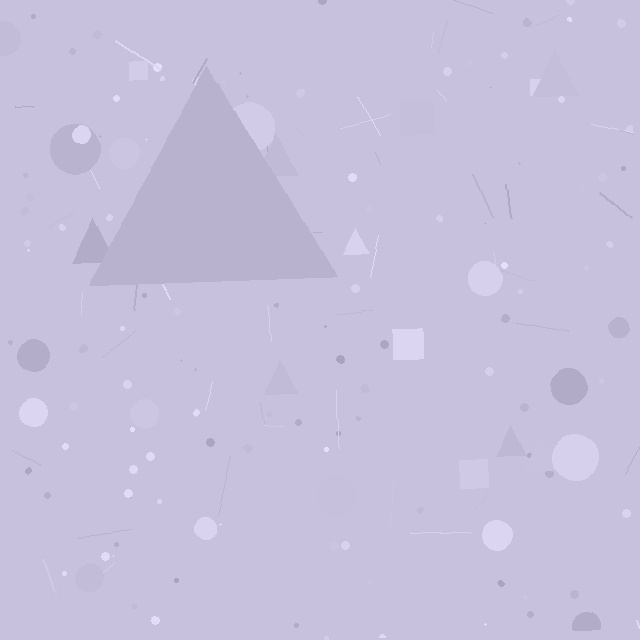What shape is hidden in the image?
A triangle is hidden in the image.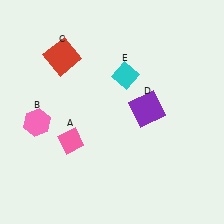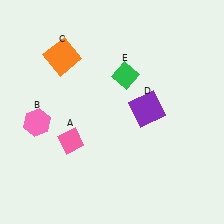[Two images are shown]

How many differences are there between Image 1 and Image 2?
There are 2 differences between the two images.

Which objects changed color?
C changed from red to orange. E changed from cyan to green.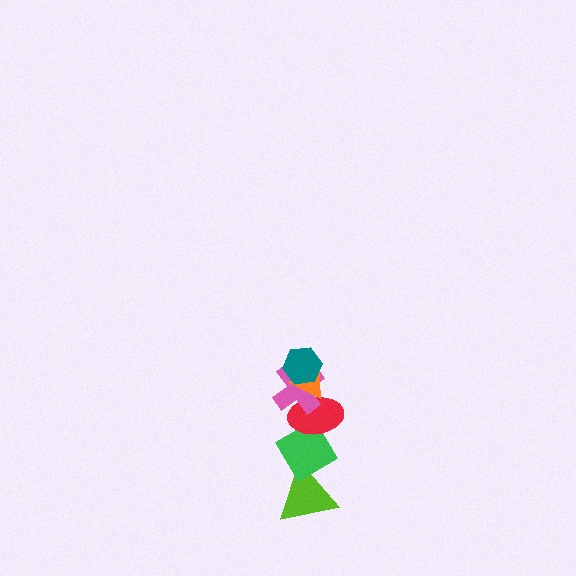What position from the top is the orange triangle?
The orange triangle is 2nd from the top.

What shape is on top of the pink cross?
The orange triangle is on top of the pink cross.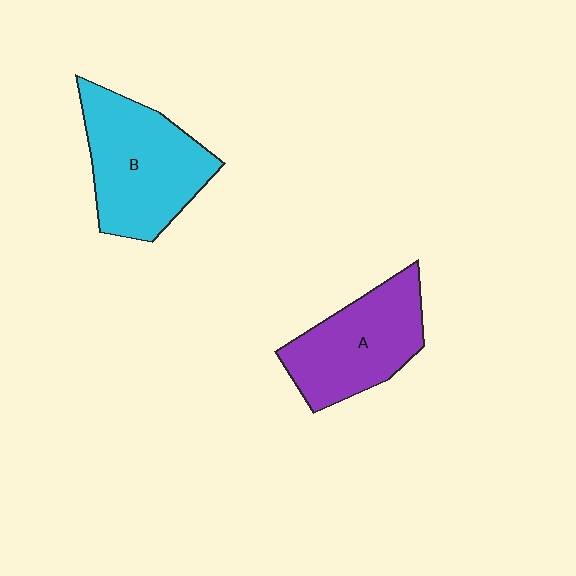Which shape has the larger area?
Shape B (cyan).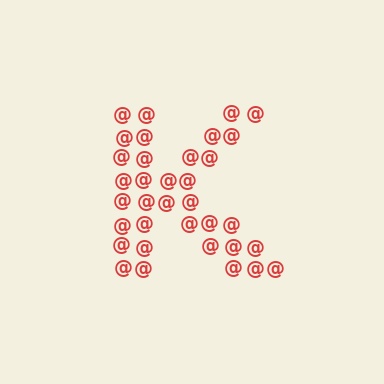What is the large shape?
The large shape is the letter K.